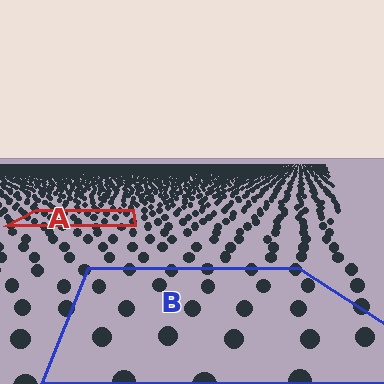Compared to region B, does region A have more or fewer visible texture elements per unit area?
Region A has more texture elements per unit area — they are packed more densely because it is farther away.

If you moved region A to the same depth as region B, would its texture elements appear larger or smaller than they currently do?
They would appear larger. At a closer depth, the same texture elements are projected at a bigger on-screen size.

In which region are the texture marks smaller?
The texture marks are smaller in region A, because it is farther away.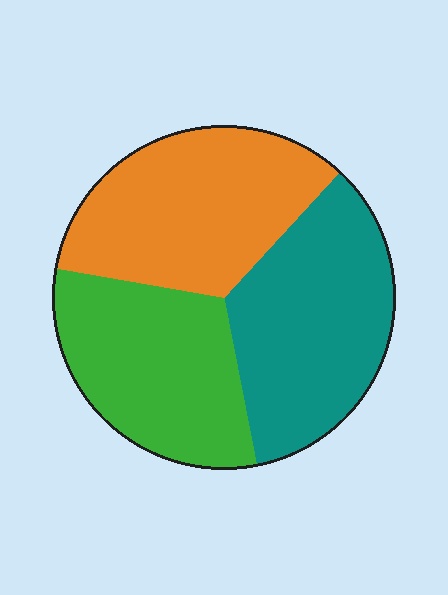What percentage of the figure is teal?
Teal takes up about one third (1/3) of the figure.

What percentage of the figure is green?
Green covers 31% of the figure.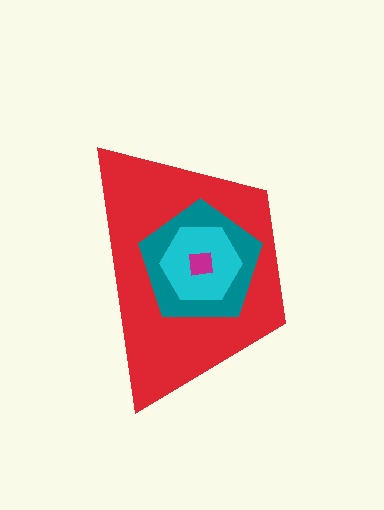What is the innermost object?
The magenta square.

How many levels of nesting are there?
4.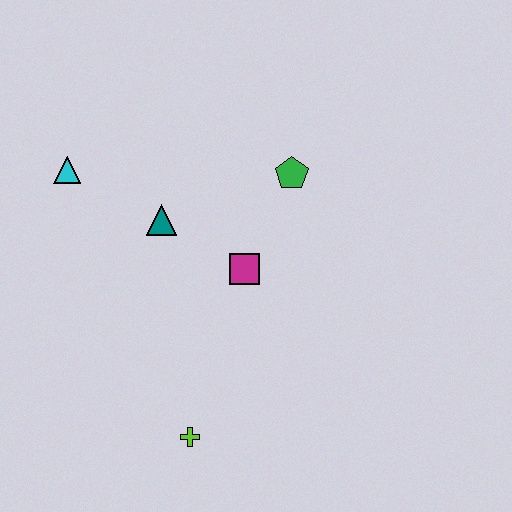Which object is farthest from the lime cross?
The cyan triangle is farthest from the lime cross.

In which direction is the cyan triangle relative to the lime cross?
The cyan triangle is above the lime cross.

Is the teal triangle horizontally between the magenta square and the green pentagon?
No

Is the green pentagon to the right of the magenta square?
Yes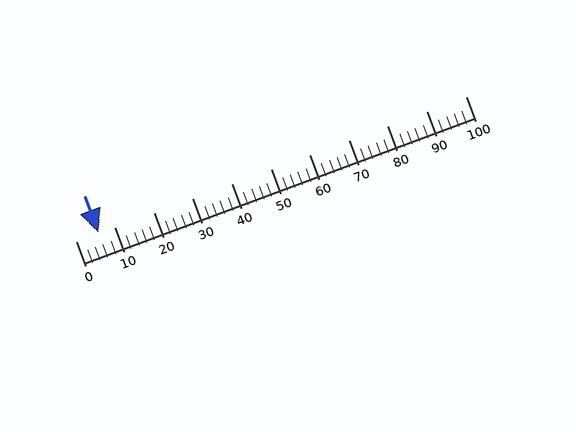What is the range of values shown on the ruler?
The ruler shows values from 0 to 100.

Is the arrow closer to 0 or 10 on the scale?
The arrow is closer to 10.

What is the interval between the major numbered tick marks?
The major tick marks are spaced 10 units apart.